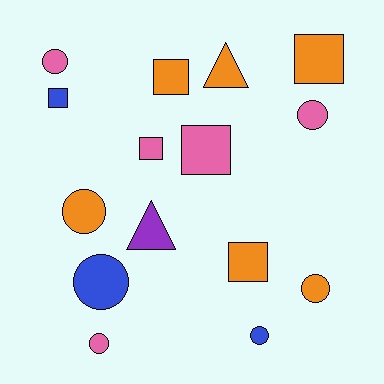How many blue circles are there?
There are 2 blue circles.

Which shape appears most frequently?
Circle, with 7 objects.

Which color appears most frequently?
Orange, with 6 objects.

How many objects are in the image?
There are 15 objects.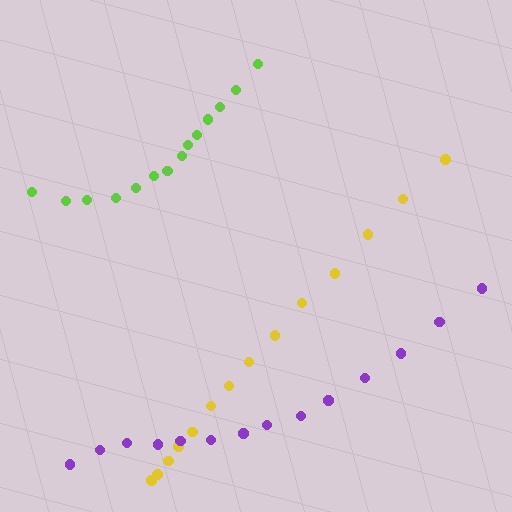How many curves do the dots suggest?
There are 3 distinct paths.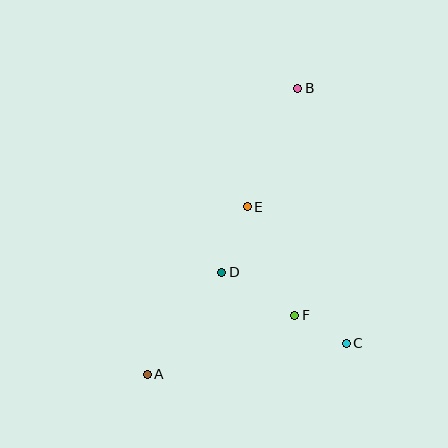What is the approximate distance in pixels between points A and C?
The distance between A and C is approximately 201 pixels.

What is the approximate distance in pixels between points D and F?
The distance between D and F is approximately 85 pixels.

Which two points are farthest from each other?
Points A and B are farthest from each other.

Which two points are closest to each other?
Points C and F are closest to each other.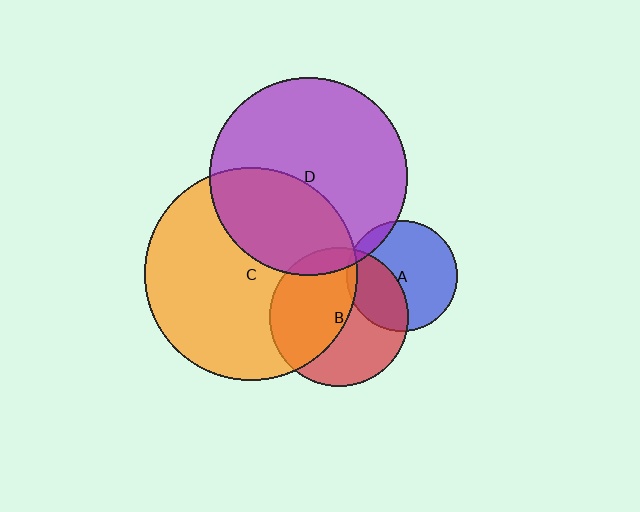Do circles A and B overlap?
Yes.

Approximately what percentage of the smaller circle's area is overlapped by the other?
Approximately 35%.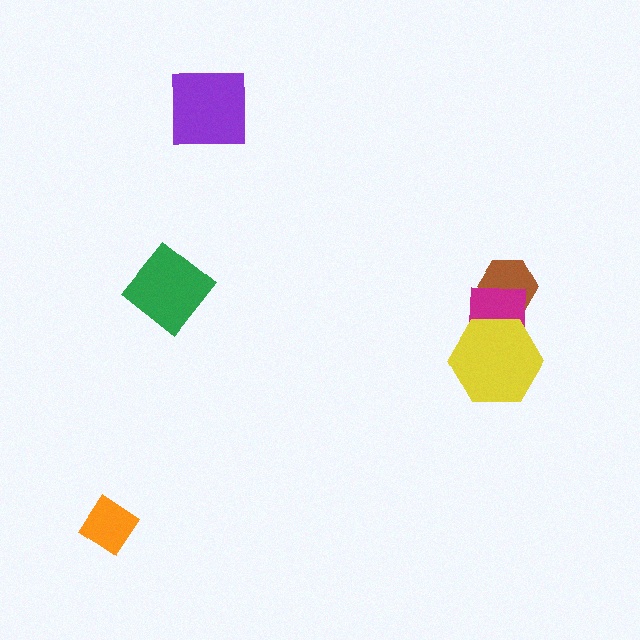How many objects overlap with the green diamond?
0 objects overlap with the green diamond.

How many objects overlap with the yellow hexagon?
1 object overlaps with the yellow hexagon.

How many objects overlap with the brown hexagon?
1 object overlaps with the brown hexagon.